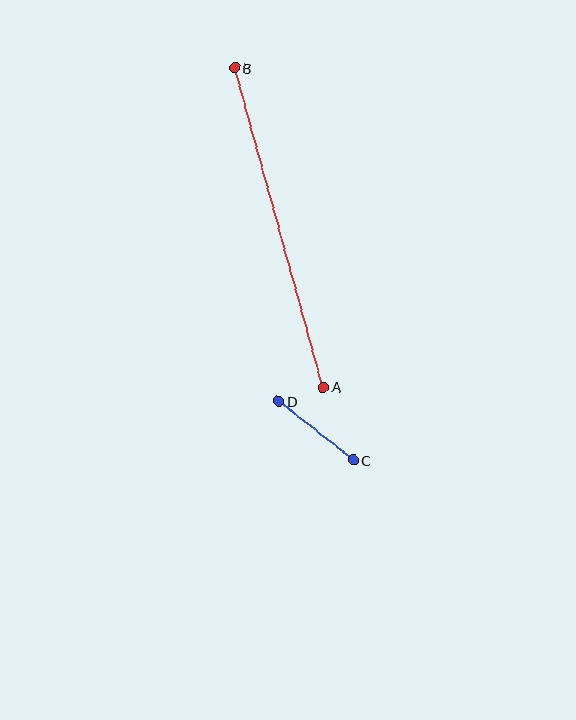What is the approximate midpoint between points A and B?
The midpoint is at approximately (279, 227) pixels.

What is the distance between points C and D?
The distance is approximately 95 pixels.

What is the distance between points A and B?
The distance is approximately 331 pixels.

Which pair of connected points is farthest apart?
Points A and B are farthest apart.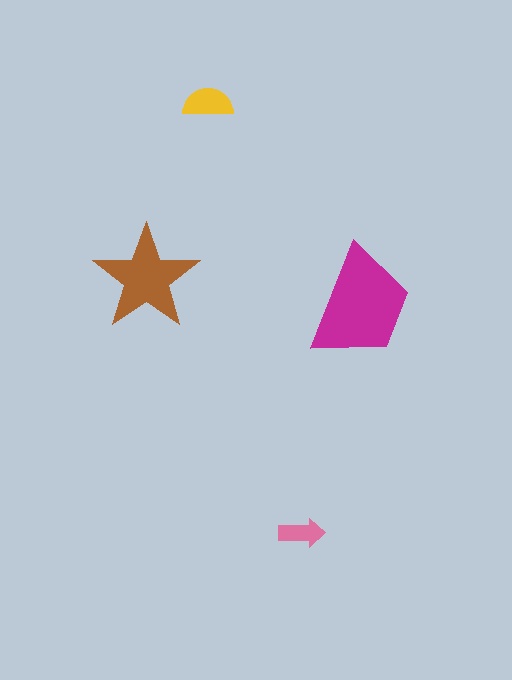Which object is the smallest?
The pink arrow.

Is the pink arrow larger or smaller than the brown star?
Smaller.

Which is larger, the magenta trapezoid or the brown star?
The magenta trapezoid.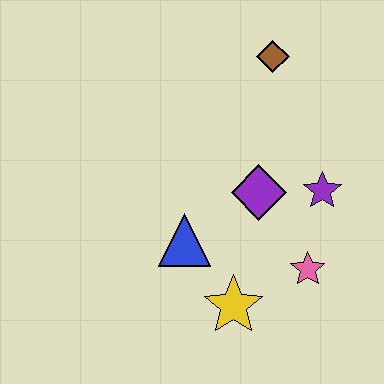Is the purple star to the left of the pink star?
No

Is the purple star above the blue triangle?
Yes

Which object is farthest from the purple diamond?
The brown diamond is farthest from the purple diamond.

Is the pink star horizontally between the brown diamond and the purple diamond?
No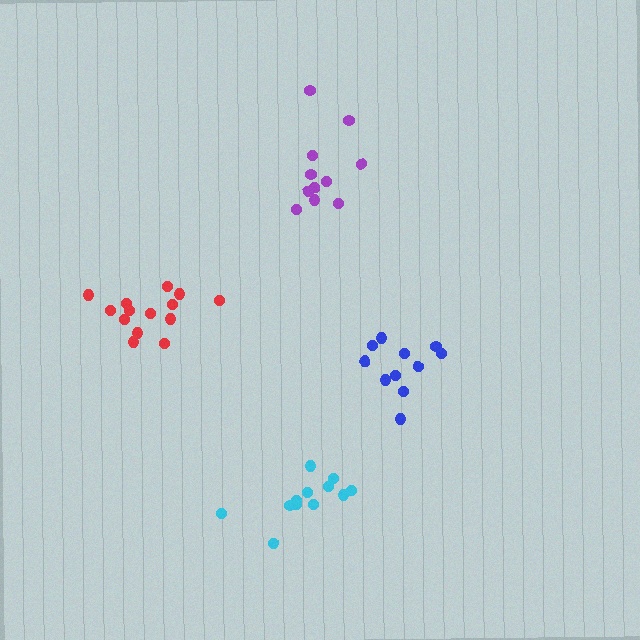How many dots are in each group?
Group 1: 11 dots, Group 2: 12 dots, Group 3: 14 dots, Group 4: 11 dots (48 total).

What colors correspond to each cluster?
The clusters are colored: blue, cyan, red, purple.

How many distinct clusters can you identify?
There are 4 distinct clusters.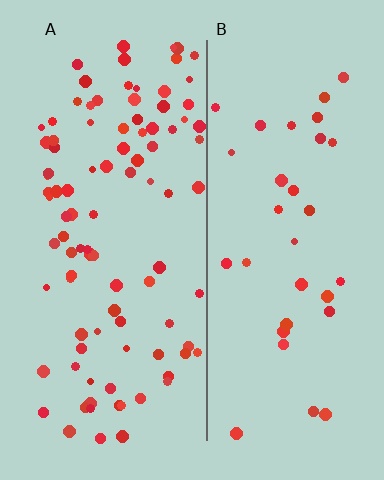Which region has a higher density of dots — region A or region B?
A (the left).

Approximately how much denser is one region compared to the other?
Approximately 2.9× — region A over region B.